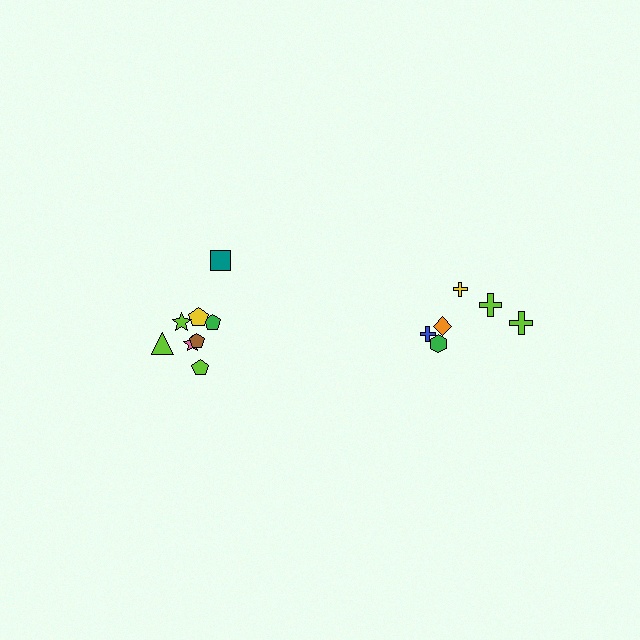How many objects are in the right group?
There are 6 objects.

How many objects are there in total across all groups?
There are 14 objects.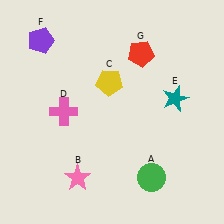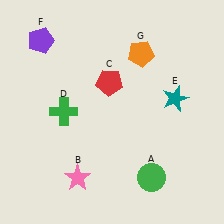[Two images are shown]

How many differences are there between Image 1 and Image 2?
There are 3 differences between the two images.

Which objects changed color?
C changed from yellow to red. D changed from pink to green. G changed from red to orange.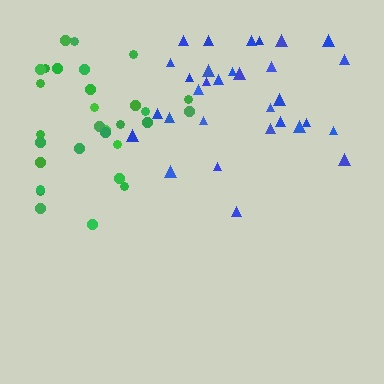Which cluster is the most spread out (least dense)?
Blue.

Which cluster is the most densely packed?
Green.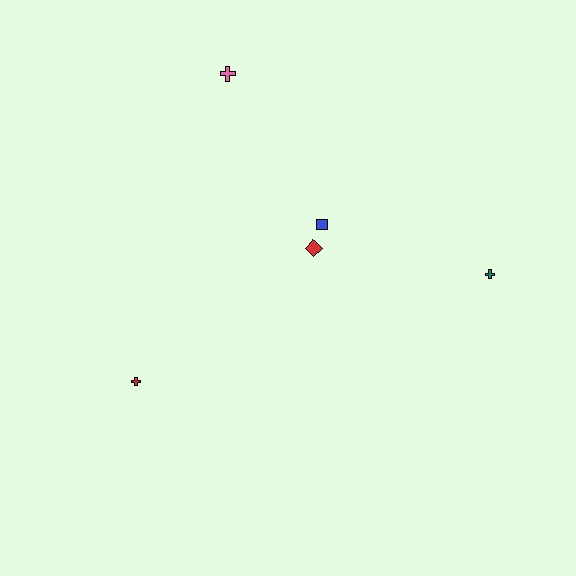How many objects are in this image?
There are 5 objects.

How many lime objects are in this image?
There are no lime objects.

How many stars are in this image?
There are no stars.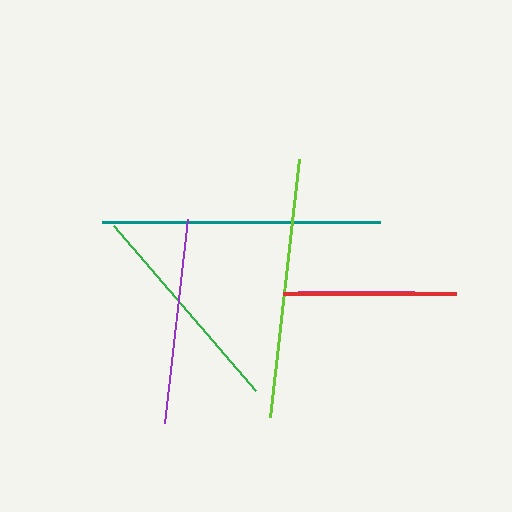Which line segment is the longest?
The teal line is the longest at approximately 278 pixels.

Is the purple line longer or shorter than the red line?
The purple line is longer than the red line.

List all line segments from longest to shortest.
From longest to shortest: teal, lime, green, purple, red, magenta.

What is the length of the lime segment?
The lime segment is approximately 260 pixels long.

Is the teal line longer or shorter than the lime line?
The teal line is longer than the lime line.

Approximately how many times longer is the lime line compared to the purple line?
The lime line is approximately 1.3 times the length of the purple line.